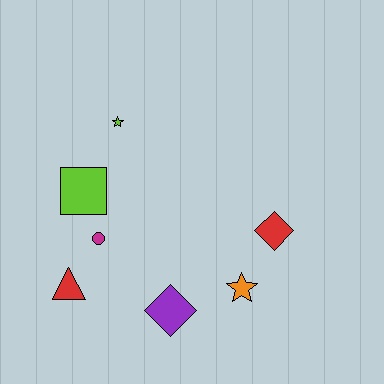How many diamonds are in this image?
There are 2 diamonds.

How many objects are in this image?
There are 7 objects.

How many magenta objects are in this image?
There is 1 magenta object.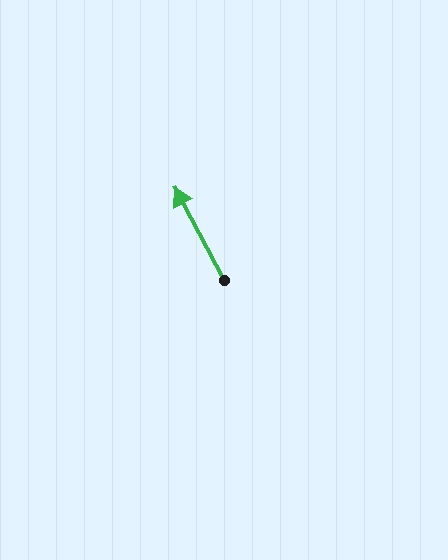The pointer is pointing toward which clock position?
Roughly 11 o'clock.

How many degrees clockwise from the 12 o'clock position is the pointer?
Approximately 332 degrees.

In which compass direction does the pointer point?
Northwest.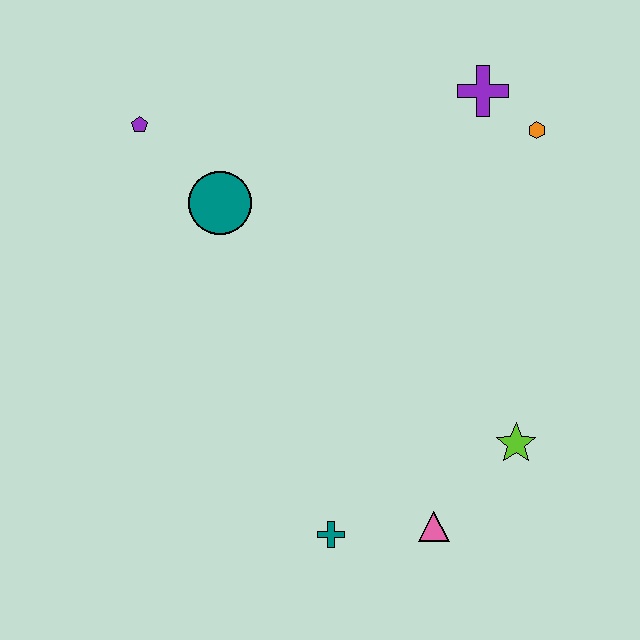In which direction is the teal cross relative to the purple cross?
The teal cross is below the purple cross.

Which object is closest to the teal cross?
The pink triangle is closest to the teal cross.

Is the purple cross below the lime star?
No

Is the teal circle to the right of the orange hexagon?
No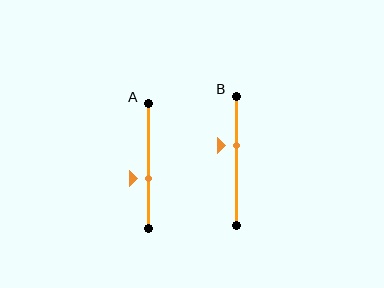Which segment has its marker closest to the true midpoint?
Segment A has its marker closest to the true midpoint.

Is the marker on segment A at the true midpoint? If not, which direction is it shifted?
No, the marker on segment A is shifted downward by about 10% of the segment length.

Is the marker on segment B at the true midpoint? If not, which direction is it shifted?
No, the marker on segment B is shifted upward by about 12% of the segment length.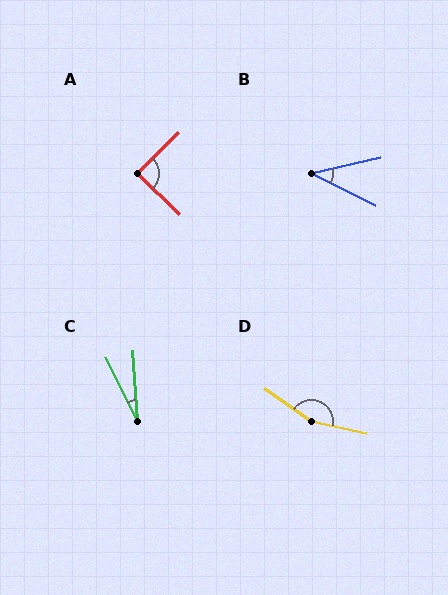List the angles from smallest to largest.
C (22°), B (39°), A (89°), D (157°).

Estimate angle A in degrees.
Approximately 89 degrees.